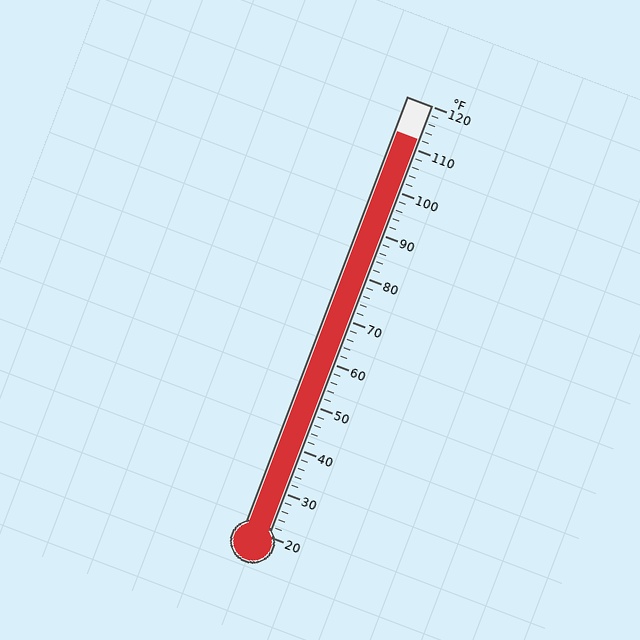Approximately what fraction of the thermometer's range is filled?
The thermometer is filled to approximately 90% of its range.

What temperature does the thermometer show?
The thermometer shows approximately 112°F.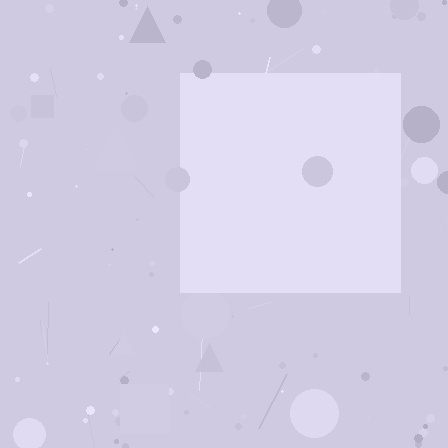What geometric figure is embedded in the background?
A square is embedded in the background.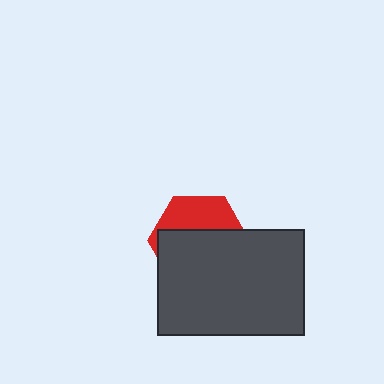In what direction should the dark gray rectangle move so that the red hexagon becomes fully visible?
The dark gray rectangle should move down. That is the shortest direction to clear the overlap and leave the red hexagon fully visible.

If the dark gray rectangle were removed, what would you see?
You would see the complete red hexagon.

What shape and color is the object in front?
The object in front is a dark gray rectangle.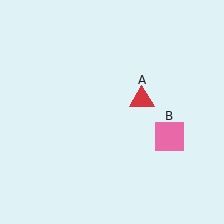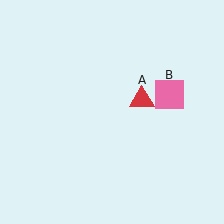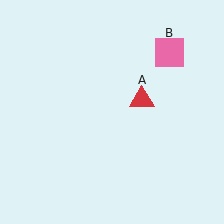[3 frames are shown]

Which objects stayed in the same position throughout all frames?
Red triangle (object A) remained stationary.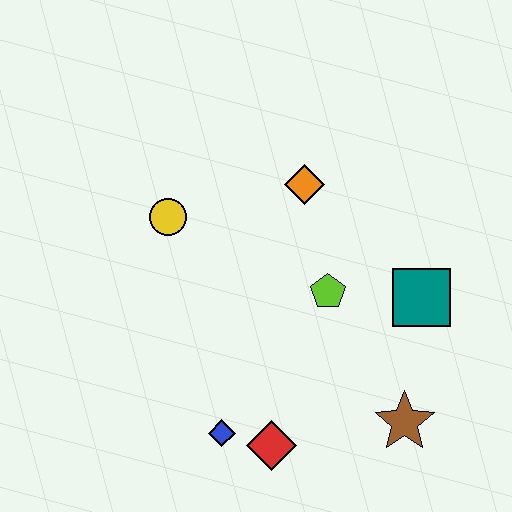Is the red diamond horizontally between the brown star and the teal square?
No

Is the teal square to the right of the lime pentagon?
Yes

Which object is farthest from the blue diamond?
The orange diamond is farthest from the blue diamond.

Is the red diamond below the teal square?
Yes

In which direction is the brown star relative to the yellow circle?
The brown star is to the right of the yellow circle.